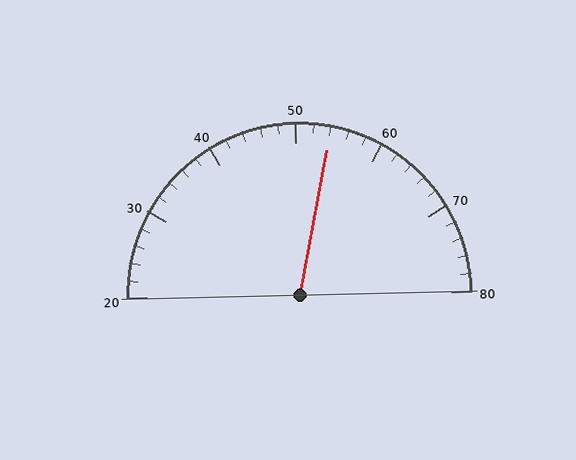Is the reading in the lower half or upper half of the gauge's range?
The reading is in the upper half of the range (20 to 80).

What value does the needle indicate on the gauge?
The needle indicates approximately 54.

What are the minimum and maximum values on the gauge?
The gauge ranges from 20 to 80.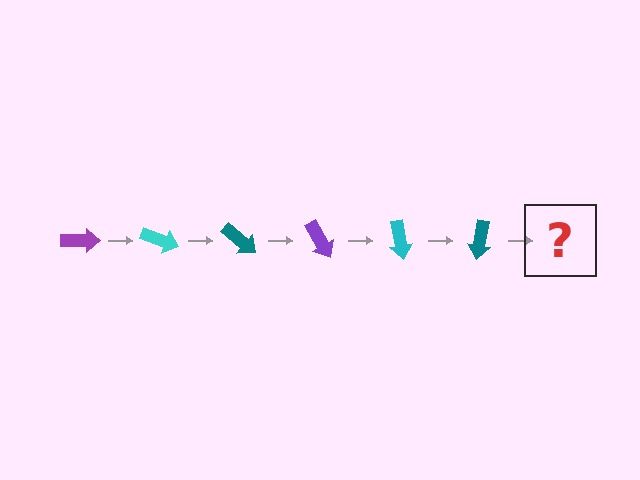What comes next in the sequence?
The next element should be a purple arrow, rotated 120 degrees from the start.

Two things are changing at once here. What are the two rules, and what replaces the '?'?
The two rules are that it rotates 20 degrees each step and the color cycles through purple, cyan, and teal. The '?' should be a purple arrow, rotated 120 degrees from the start.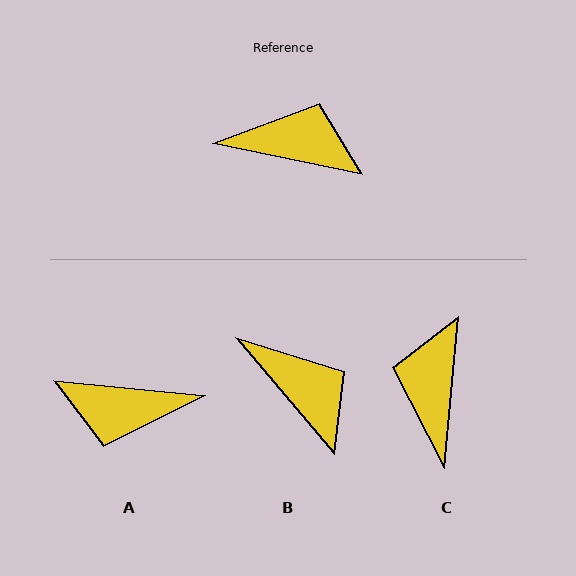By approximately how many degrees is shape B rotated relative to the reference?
Approximately 38 degrees clockwise.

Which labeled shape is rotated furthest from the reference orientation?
A, about 174 degrees away.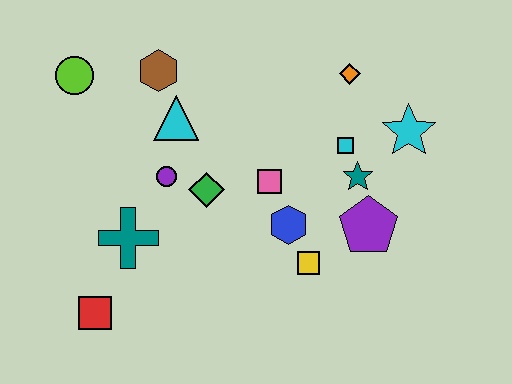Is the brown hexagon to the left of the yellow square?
Yes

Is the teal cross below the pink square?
Yes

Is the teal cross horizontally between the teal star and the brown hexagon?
No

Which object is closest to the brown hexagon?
The cyan triangle is closest to the brown hexagon.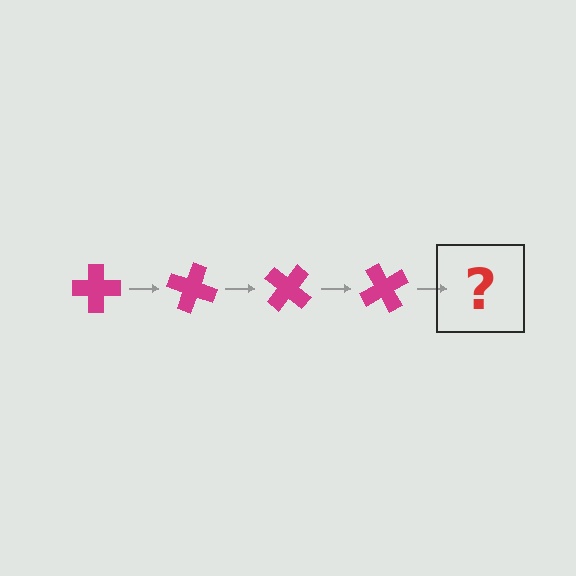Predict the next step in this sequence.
The next step is a magenta cross rotated 80 degrees.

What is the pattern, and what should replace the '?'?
The pattern is that the cross rotates 20 degrees each step. The '?' should be a magenta cross rotated 80 degrees.